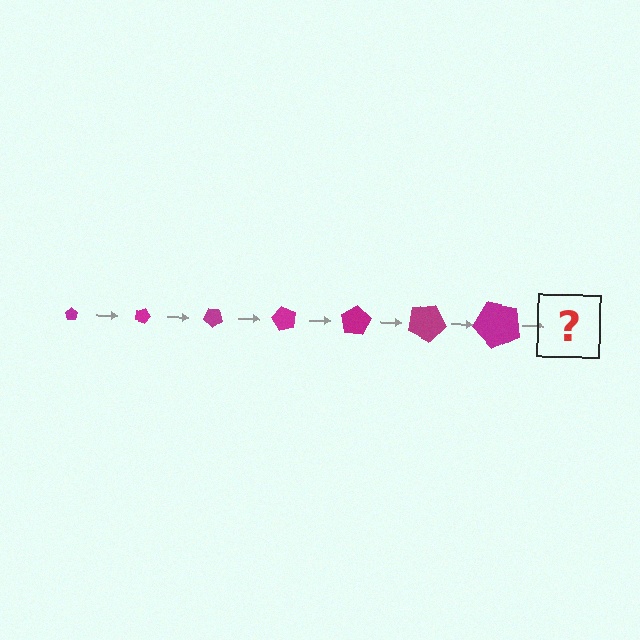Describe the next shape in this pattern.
It should be a pentagon, larger than the previous one and rotated 140 degrees from the start.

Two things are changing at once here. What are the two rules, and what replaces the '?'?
The two rules are that the pentagon grows larger each step and it rotates 20 degrees each step. The '?' should be a pentagon, larger than the previous one and rotated 140 degrees from the start.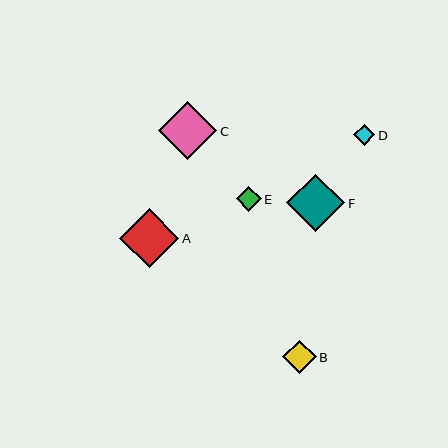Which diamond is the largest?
Diamond A is the largest with a size of approximately 59 pixels.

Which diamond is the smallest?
Diamond D is the smallest with a size of approximately 21 pixels.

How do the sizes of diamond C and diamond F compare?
Diamond C and diamond F are approximately the same size.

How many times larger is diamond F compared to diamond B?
Diamond F is approximately 1.7 times the size of diamond B.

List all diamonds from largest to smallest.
From largest to smallest: A, C, F, B, E, D.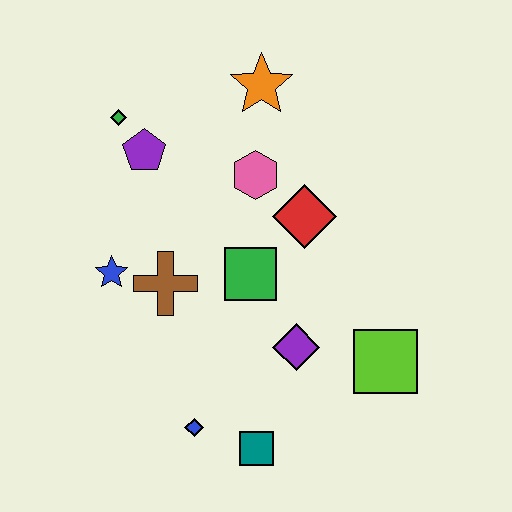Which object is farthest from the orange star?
The teal square is farthest from the orange star.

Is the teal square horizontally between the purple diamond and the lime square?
No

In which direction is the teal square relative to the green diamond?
The teal square is below the green diamond.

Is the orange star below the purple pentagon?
No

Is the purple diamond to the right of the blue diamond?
Yes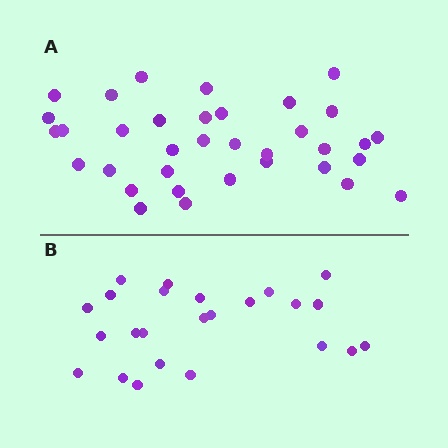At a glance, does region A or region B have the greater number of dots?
Region A (the top region) has more dots.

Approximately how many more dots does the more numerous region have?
Region A has roughly 12 or so more dots than region B.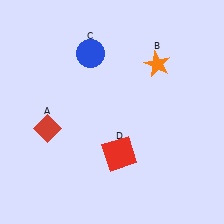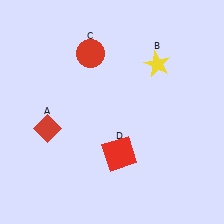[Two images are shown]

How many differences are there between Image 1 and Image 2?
There are 2 differences between the two images.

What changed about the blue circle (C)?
In Image 1, C is blue. In Image 2, it changed to red.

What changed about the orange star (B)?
In Image 1, B is orange. In Image 2, it changed to yellow.